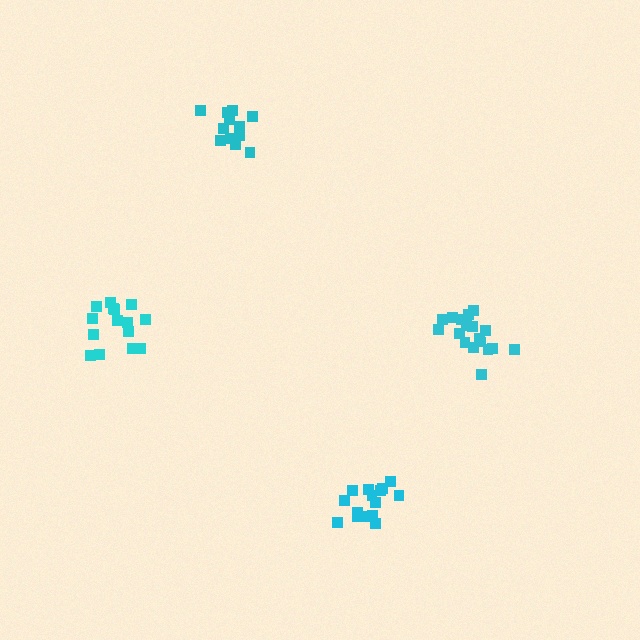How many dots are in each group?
Group 1: 15 dots, Group 2: 18 dots, Group 3: 12 dots, Group 4: 15 dots (60 total).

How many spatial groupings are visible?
There are 4 spatial groupings.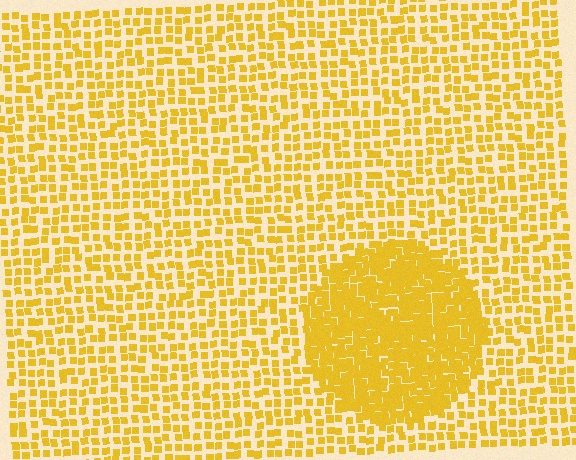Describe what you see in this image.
The image contains small yellow elements arranged at two different densities. A circle-shaped region is visible where the elements are more densely packed than the surrounding area.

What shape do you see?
I see a circle.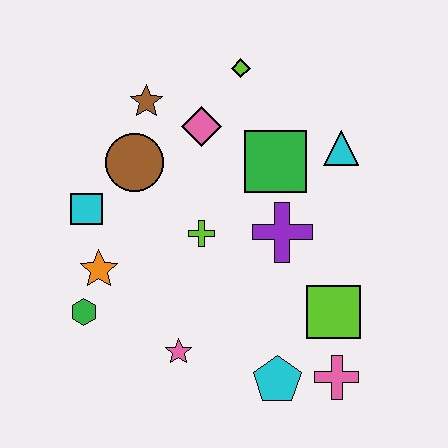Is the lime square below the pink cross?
No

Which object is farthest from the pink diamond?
The pink cross is farthest from the pink diamond.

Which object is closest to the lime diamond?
The pink diamond is closest to the lime diamond.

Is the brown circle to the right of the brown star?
No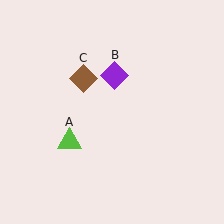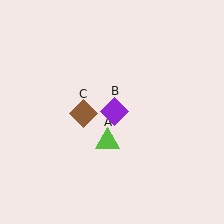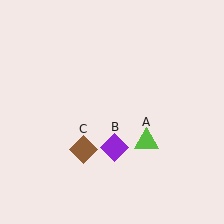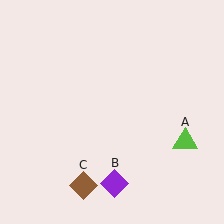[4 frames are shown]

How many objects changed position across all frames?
3 objects changed position: lime triangle (object A), purple diamond (object B), brown diamond (object C).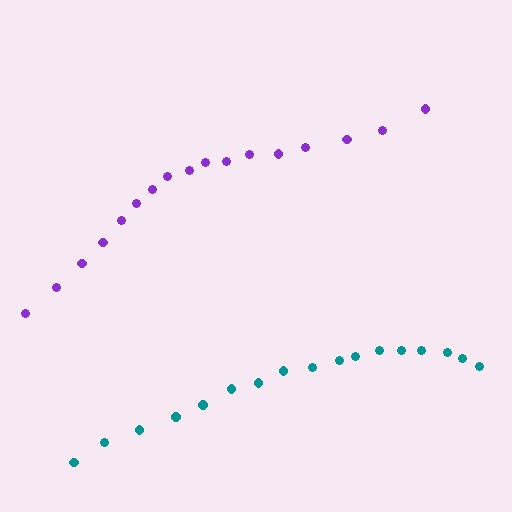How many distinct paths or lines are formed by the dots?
There are 2 distinct paths.